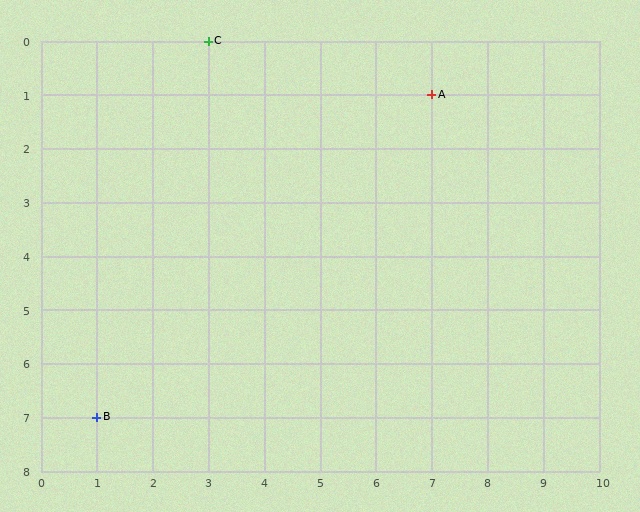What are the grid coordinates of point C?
Point C is at grid coordinates (3, 0).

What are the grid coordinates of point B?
Point B is at grid coordinates (1, 7).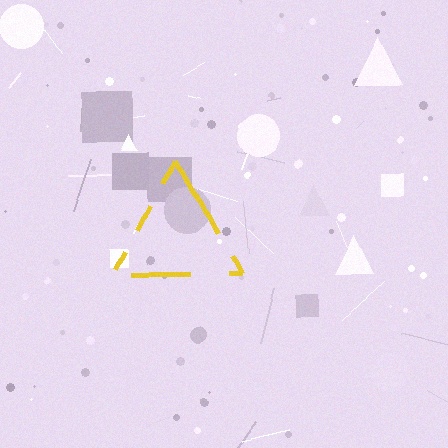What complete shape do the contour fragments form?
The contour fragments form a triangle.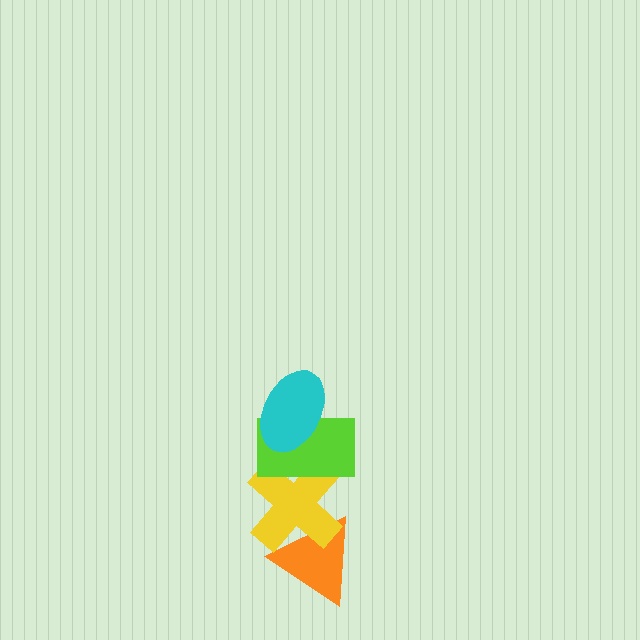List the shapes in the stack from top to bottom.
From top to bottom: the cyan ellipse, the lime rectangle, the yellow cross, the orange triangle.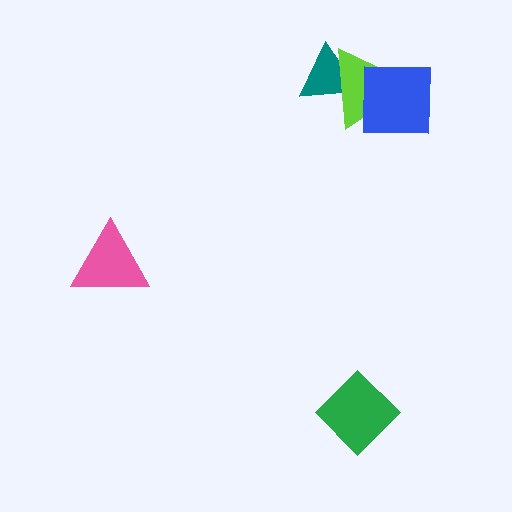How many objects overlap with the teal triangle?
1 object overlaps with the teal triangle.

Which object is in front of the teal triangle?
The lime triangle is in front of the teal triangle.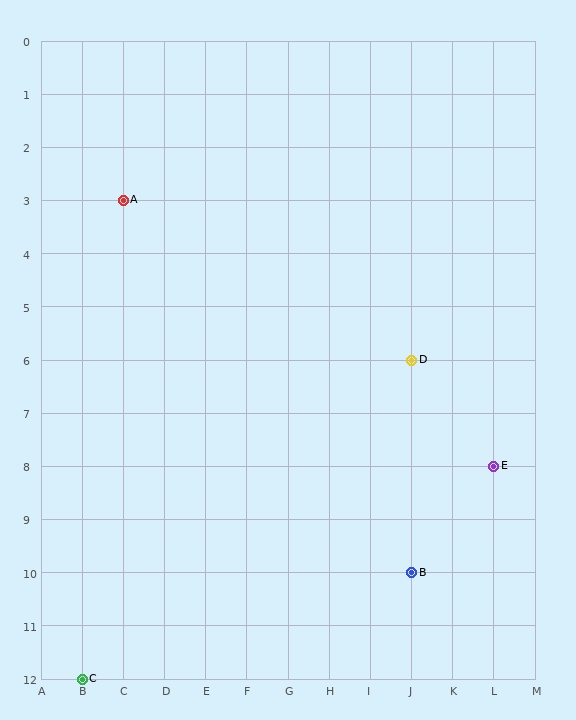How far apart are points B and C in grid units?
Points B and C are 8 columns and 2 rows apart (about 8.2 grid units diagonally).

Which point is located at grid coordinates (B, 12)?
Point C is at (B, 12).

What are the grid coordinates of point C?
Point C is at grid coordinates (B, 12).